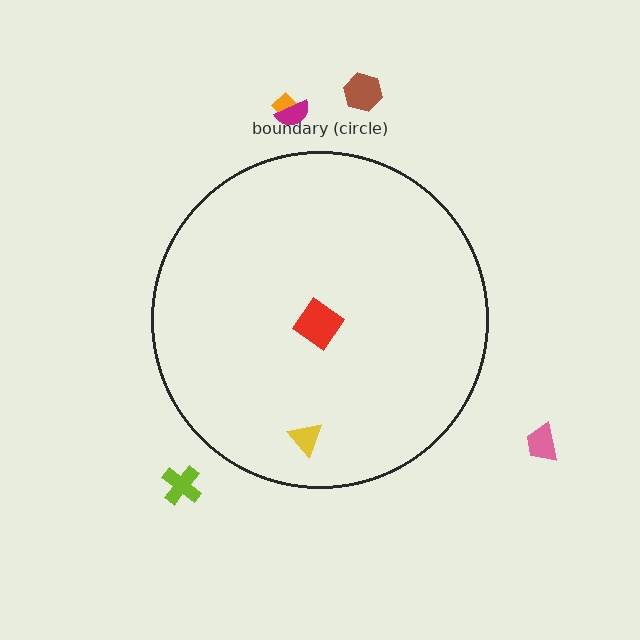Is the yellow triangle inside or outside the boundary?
Inside.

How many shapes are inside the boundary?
2 inside, 5 outside.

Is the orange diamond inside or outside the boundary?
Outside.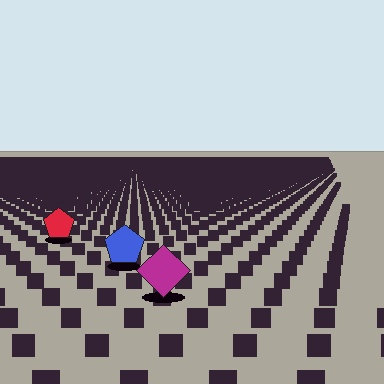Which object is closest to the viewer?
The magenta diamond is closest. The texture marks near it are larger and more spread out.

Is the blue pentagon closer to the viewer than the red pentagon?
Yes. The blue pentagon is closer — you can tell from the texture gradient: the ground texture is coarser near it.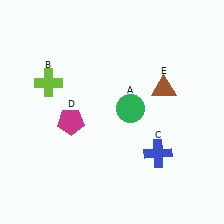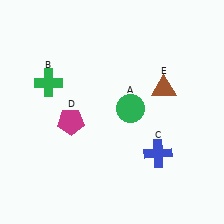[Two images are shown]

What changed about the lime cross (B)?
In Image 1, B is lime. In Image 2, it changed to green.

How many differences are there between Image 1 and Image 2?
There is 1 difference between the two images.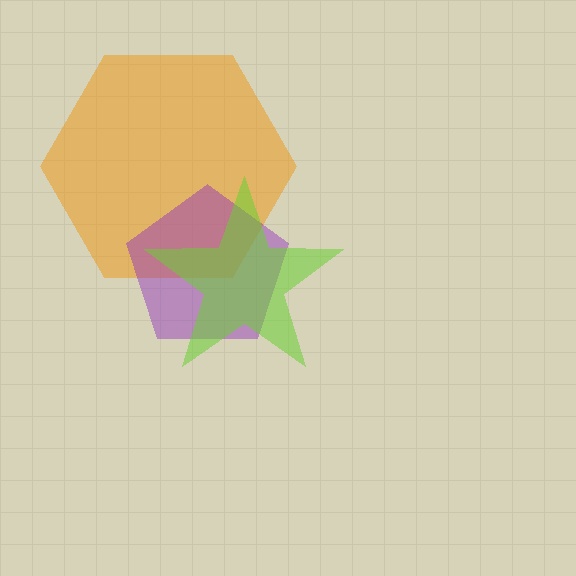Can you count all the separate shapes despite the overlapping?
Yes, there are 3 separate shapes.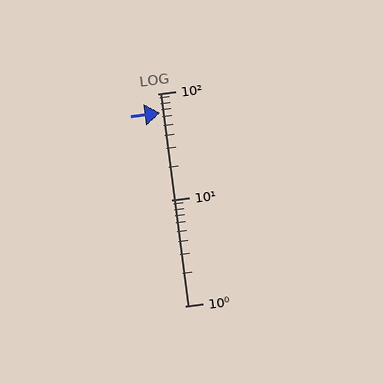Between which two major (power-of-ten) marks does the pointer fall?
The pointer is between 10 and 100.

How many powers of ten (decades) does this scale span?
The scale spans 2 decades, from 1 to 100.